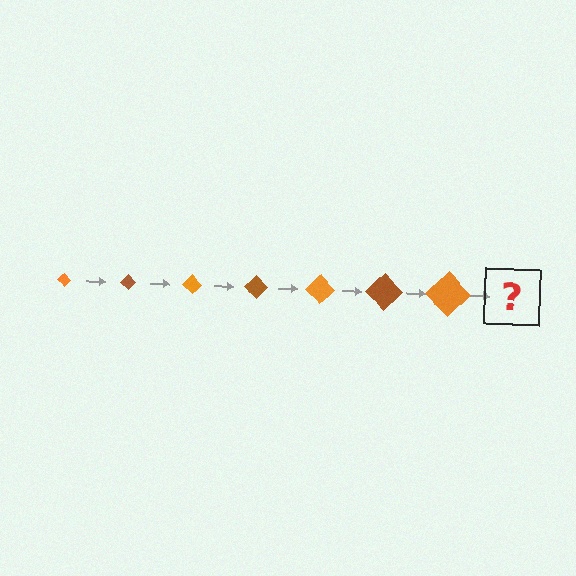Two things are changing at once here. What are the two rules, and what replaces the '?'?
The two rules are that the diamond grows larger each step and the color cycles through orange and brown. The '?' should be a brown diamond, larger than the previous one.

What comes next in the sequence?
The next element should be a brown diamond, larger than the previous one.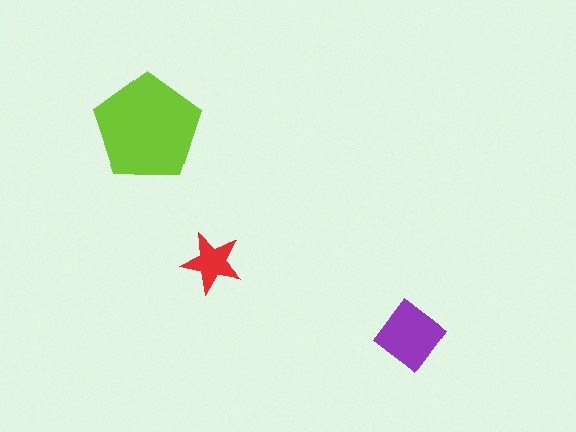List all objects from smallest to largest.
The red star, the purple diamond, the lime pentagon.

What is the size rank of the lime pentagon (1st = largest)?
1st.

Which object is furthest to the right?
The purple diamond is rightmost.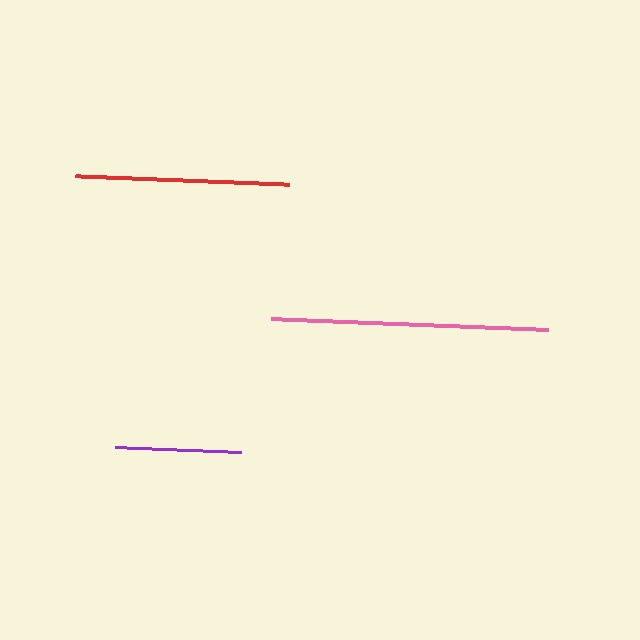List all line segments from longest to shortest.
From longest to shortest: pink, red, purple.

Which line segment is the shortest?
The purple line is the shortest at approximately 126 pixels.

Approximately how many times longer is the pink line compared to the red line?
The pink line is approximately 1.3 times the length of the red line.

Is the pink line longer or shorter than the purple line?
The pink line is longer than the purple line.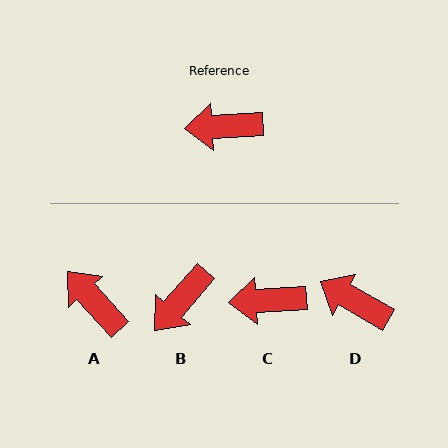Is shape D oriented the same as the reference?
No, it is off by about 33 degrees.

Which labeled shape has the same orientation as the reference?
C.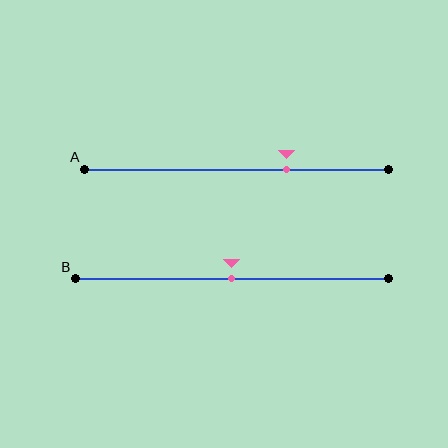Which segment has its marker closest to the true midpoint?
Segment B has its marker closest to the true midpoint.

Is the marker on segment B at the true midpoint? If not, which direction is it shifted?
Yes, the marker on segment B is at the true midpoint.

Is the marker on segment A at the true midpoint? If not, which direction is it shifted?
No, the marker on segment A is shifted to the right by about 16% of the segment length.